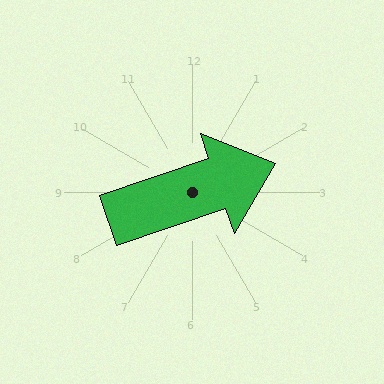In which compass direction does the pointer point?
East.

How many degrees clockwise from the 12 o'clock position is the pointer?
Approximately 71 degrees.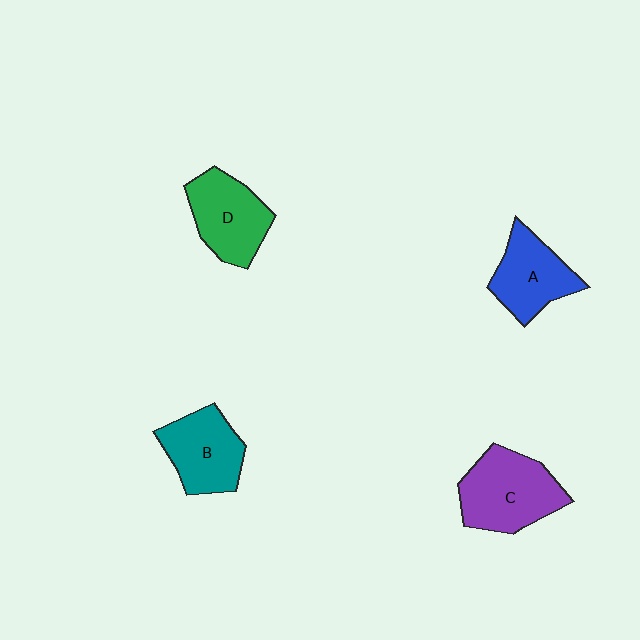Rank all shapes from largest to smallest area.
From largest to smallest: C (purple), D (green), B (teal), A (blue).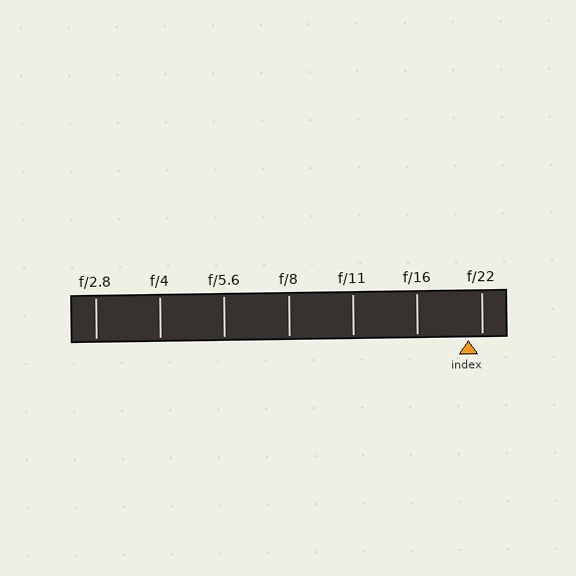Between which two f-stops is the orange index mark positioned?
The index mark is between f/16 and f/22.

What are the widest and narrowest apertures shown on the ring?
The widest aperture shown is f/2.8 and the narrowest is f/22.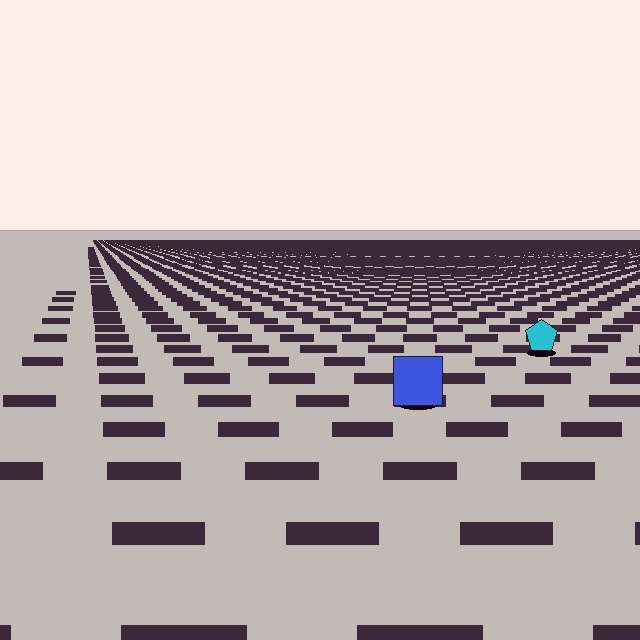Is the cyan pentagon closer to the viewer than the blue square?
No. The blue square is closer — you can tell from the texture gradient: the ground texture is coarser near it.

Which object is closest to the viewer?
The blue square is closest. The texture marks near it are larger and more spread out.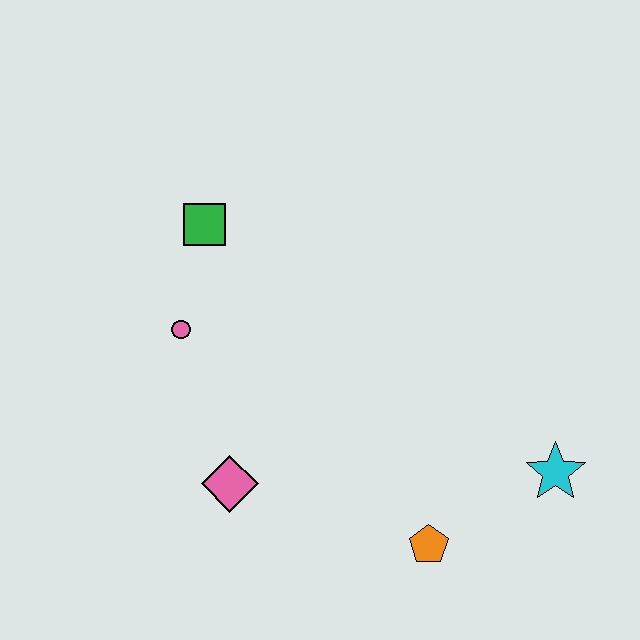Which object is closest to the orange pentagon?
The cyan star is closest to the orange pentagon.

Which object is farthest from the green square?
The cyan star is farthest from the green square.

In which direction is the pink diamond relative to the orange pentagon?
The pink diamond is to the left of the orange pentagon.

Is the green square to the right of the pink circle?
Yes